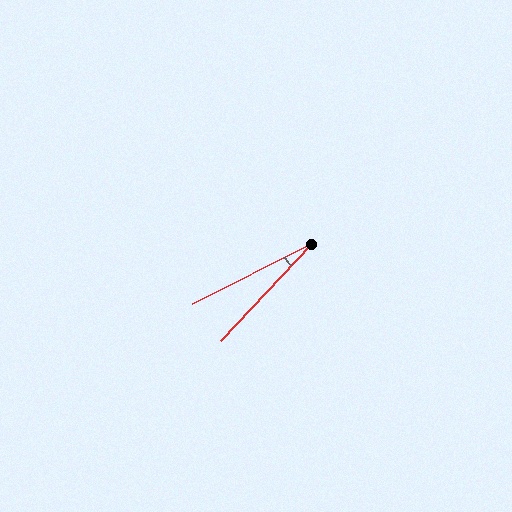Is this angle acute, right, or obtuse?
It is acute.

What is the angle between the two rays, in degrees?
Approximately 20 degrees.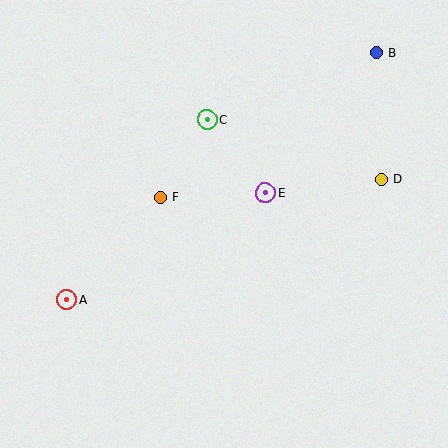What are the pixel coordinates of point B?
Point B is at (376, 52).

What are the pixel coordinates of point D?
Point D is at (382, 179).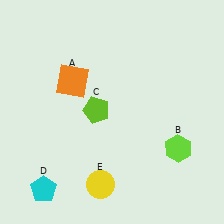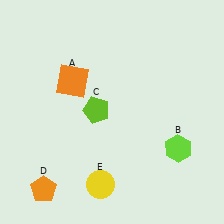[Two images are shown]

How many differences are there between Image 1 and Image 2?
There is 1 difference between the two images.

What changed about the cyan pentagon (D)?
In Image 1, D is cyan. In Image 2, it changed to orange.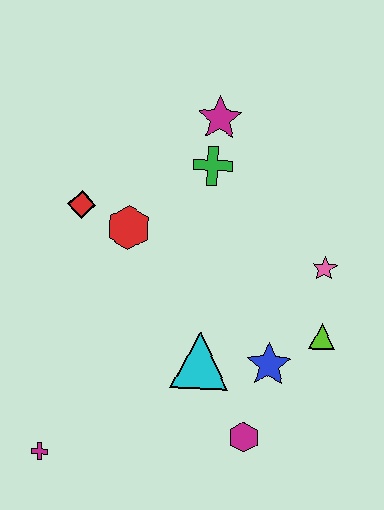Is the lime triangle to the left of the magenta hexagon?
No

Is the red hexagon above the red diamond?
No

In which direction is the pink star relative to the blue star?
The pink star is above the blue star.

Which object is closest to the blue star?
The lime triangle is closest to the blue star.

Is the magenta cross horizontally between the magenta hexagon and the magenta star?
No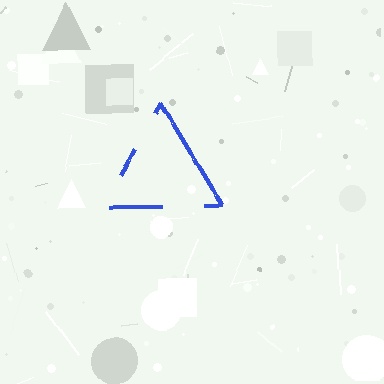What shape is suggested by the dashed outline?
The dashed outline suggests a triangle.